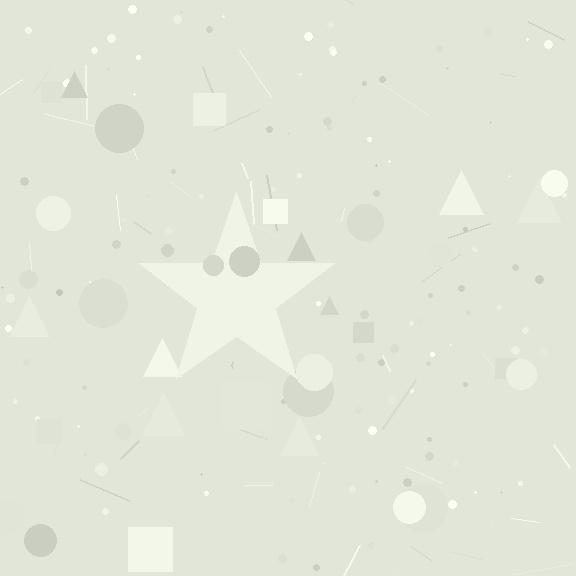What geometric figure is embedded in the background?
A star is embedded in the background.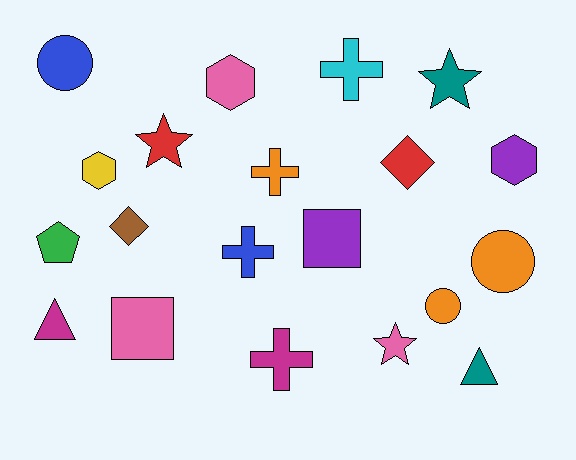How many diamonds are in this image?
There are 2 diamonds.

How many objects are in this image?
There are 20 objects.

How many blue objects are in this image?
There are 2 blue objects.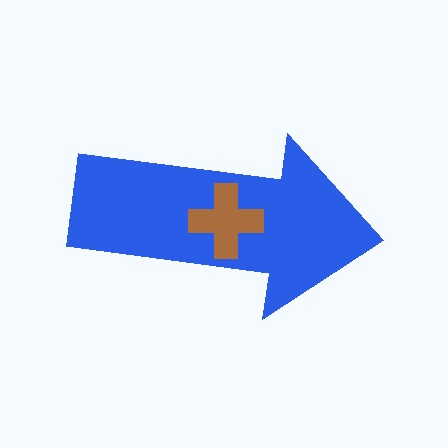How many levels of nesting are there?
2.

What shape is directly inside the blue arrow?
The brown cross.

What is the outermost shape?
The blue arrow.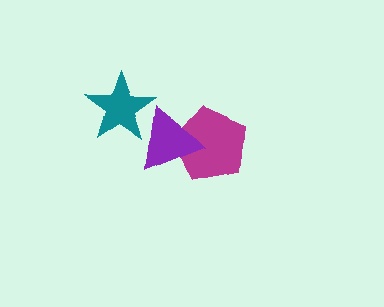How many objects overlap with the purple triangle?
2 objects overlap with the purple triangle.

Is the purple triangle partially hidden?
No, no other shape covers it.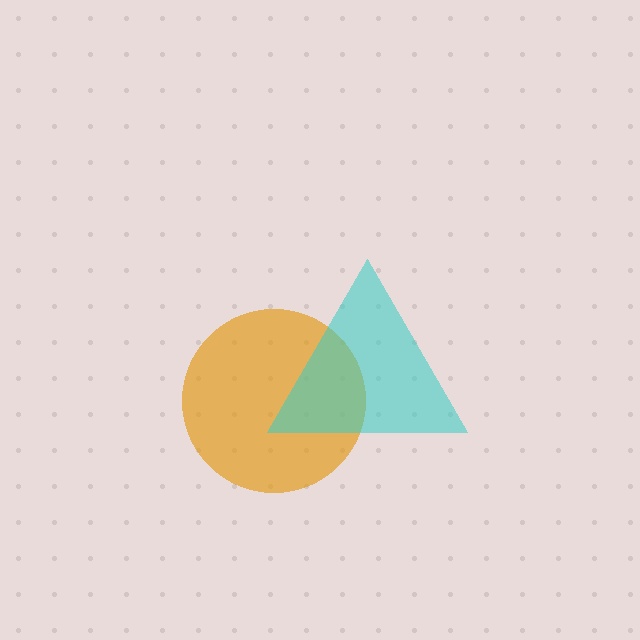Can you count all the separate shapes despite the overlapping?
Yes, there are 2 separate shapes.